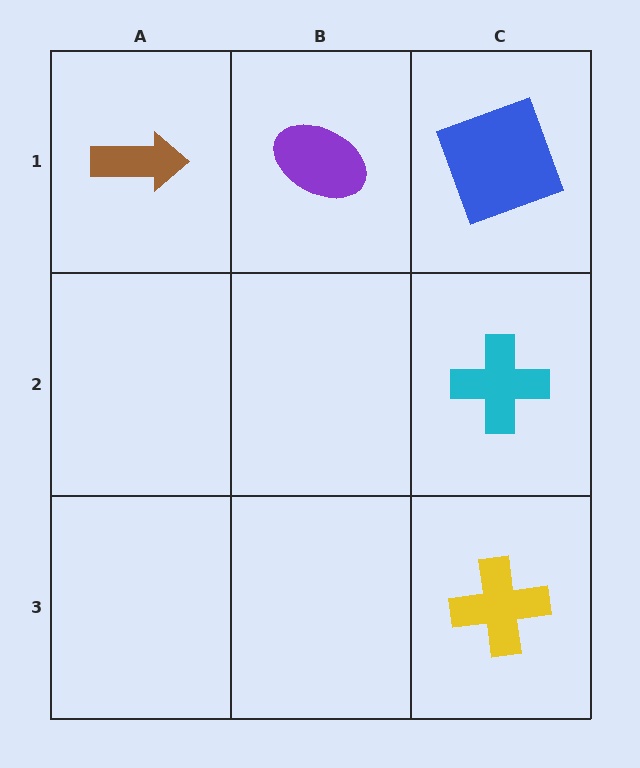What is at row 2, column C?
A cyan cross.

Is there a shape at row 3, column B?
No, that cell is empty.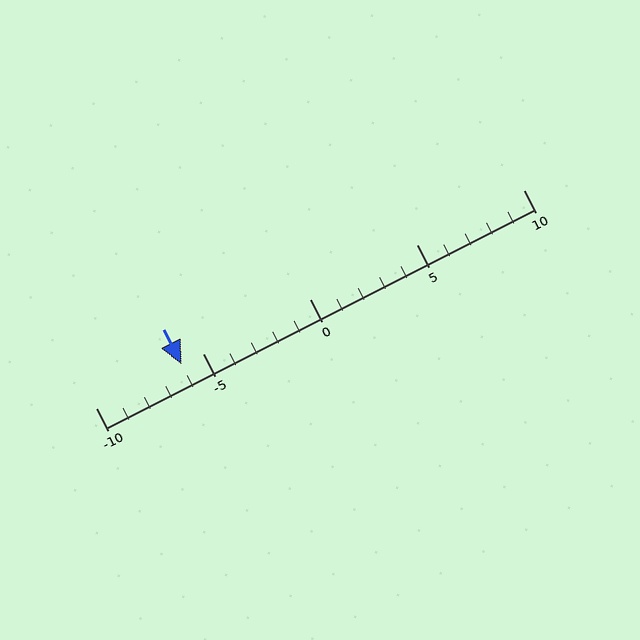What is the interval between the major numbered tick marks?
The major tick marks are spaced 5 units apart.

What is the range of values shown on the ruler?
The ruler shows values from -10 to 10.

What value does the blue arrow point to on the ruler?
The blue arrow points to approximately -6.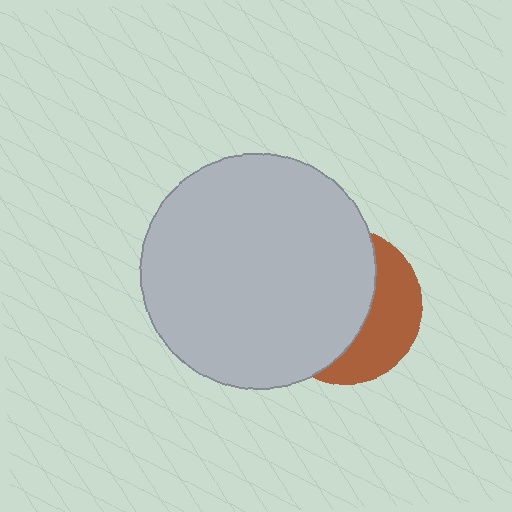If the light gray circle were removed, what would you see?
You would see the complete brown circle.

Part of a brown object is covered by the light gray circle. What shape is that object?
It is a circle.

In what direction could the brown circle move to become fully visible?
The brown circle could move right. That would shift it out from behind the light gray circle entirely.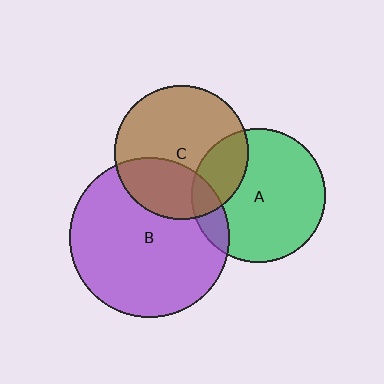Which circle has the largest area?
Circle B (purple).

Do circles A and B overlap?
Yes.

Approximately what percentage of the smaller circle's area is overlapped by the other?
Approximately 15%.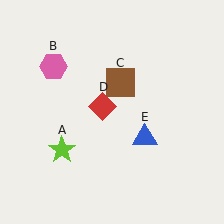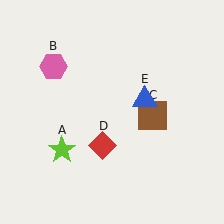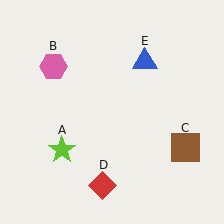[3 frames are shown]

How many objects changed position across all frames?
3 objects changed position: brown square (object C), red diamond (object D), blue triangle (object E).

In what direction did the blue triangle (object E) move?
The blue triangle (object E) moved up.